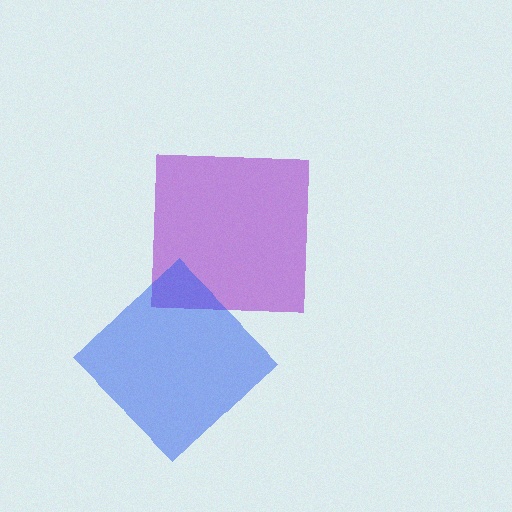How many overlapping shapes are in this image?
There are 2 overlapping shapes in the image.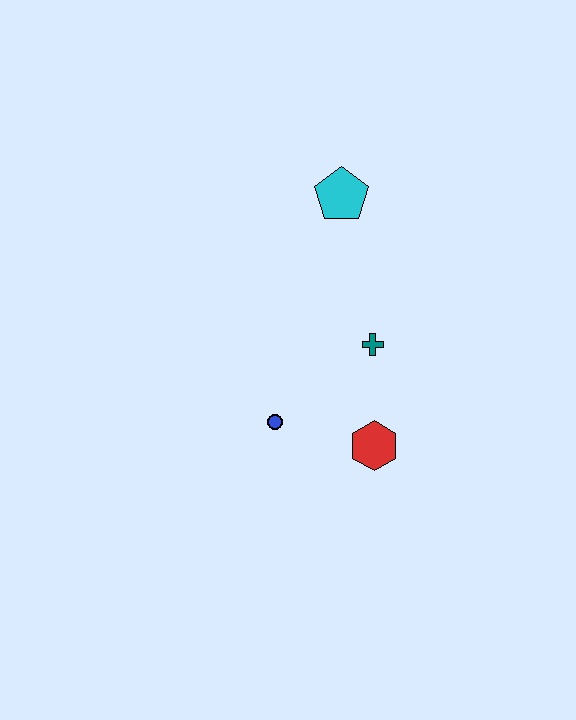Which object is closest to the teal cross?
The red hexagon is closest to the teal cross.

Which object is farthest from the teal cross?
The cyan pentagon is farthest from the teal cross.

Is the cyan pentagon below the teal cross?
No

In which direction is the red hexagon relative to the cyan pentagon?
The red hexagon is below the cyan pentagon.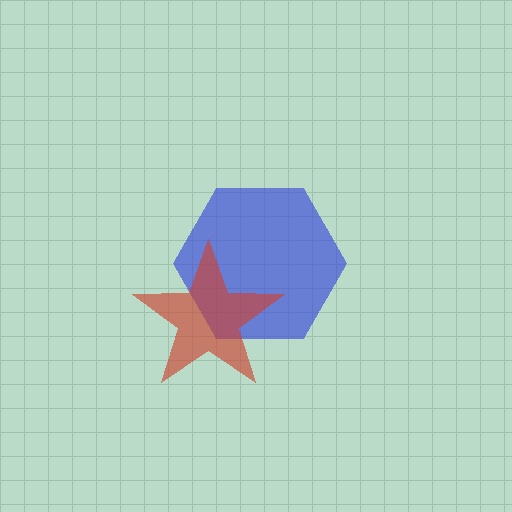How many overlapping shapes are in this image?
There are 2 overlapping shapes in the image.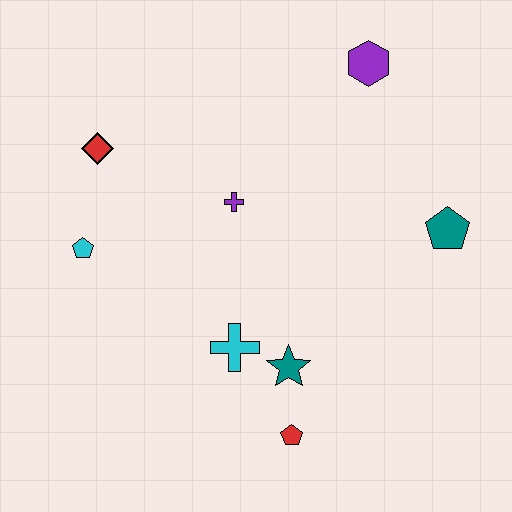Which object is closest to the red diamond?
The cyan pentagon is closest to the red diamond.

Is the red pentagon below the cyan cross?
Yes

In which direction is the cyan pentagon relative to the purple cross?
The cyan pentagon is to the left of the purple cross.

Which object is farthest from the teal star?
The purple hexagon is farthest from the teal star.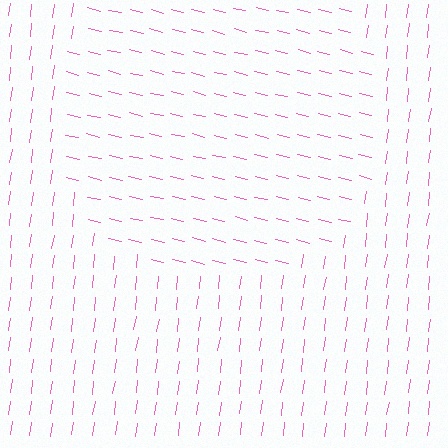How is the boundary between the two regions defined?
The boundary is defined purely by a change in line orientation (approximately 84 degrees difference). All lines are the same color and thickness.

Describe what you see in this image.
The image is filled with small pink line segments. A circle region in the image has lines oriented differently from the surrounding lines, creating a visible texture boundary.